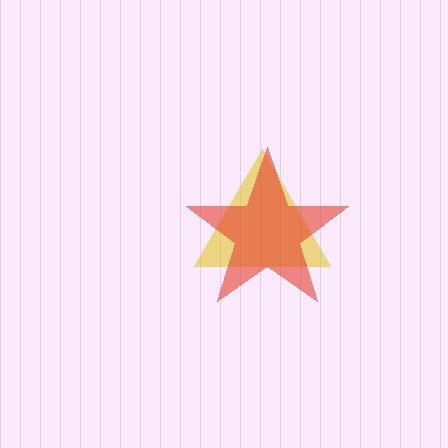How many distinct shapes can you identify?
There are 2 distinct shapes: a yellow triangle, a red star.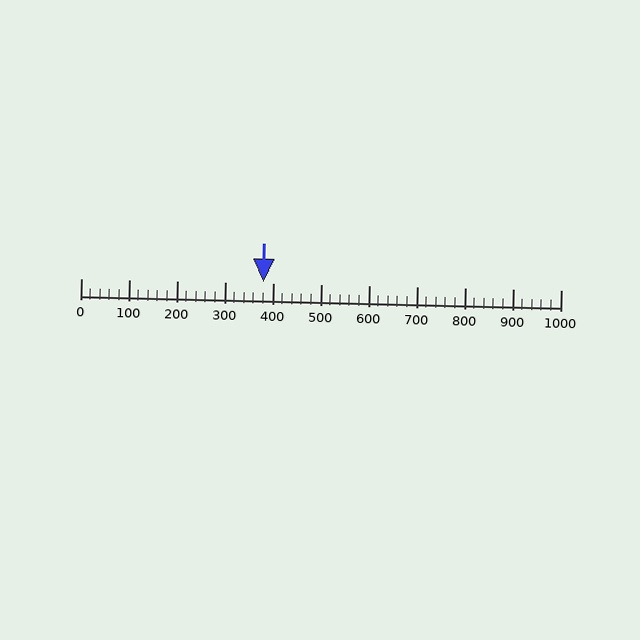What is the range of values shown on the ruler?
The ruler shows values from 0 to 1000.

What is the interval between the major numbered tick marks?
The major tick marks are spaced 100 units apart.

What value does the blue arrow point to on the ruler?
The blue arrow points to approximately 380.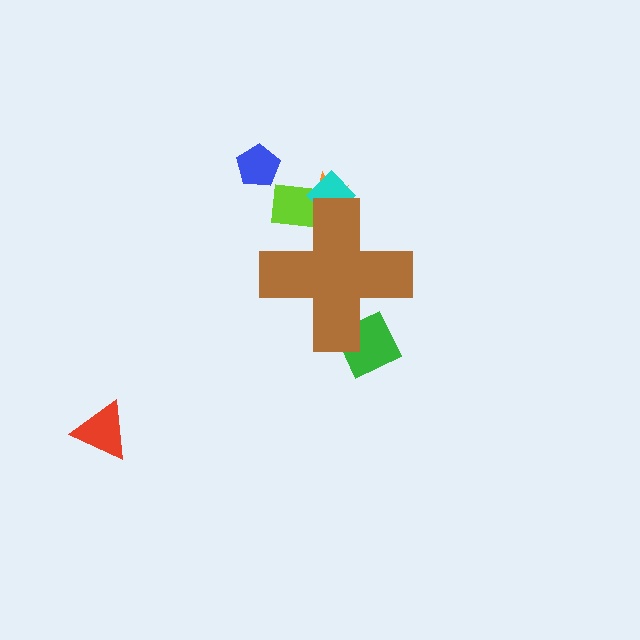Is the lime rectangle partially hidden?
Yes, the lime rectangle is partially hidden behind the brown cross.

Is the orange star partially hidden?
Yes, the orange star is partially hidden behind the brown cross.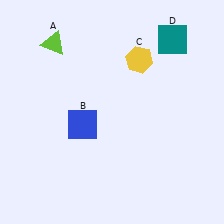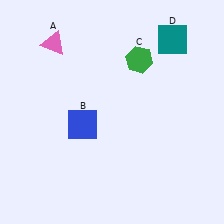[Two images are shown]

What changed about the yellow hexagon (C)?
In Image 1, C is yellow. In Image 2, it changed to green.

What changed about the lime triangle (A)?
In Image 1, A is lime. In Image 2, it changed to pink.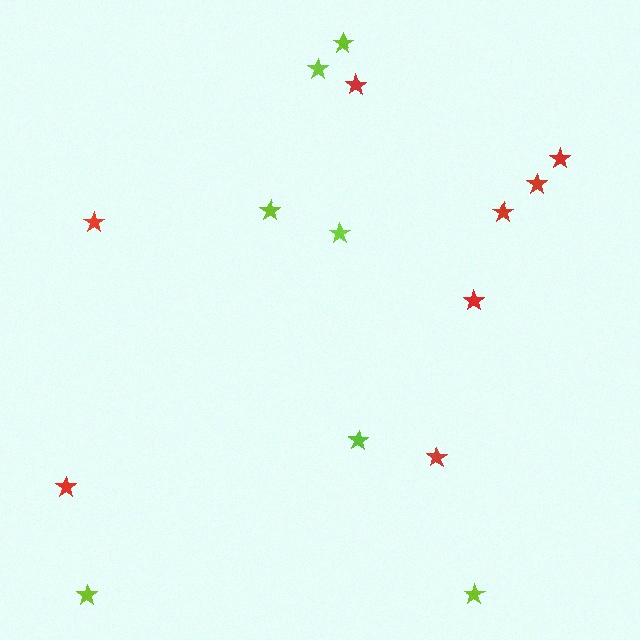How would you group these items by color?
There are 2 groups: one group of red stars (8) and one group of lime stars (7).